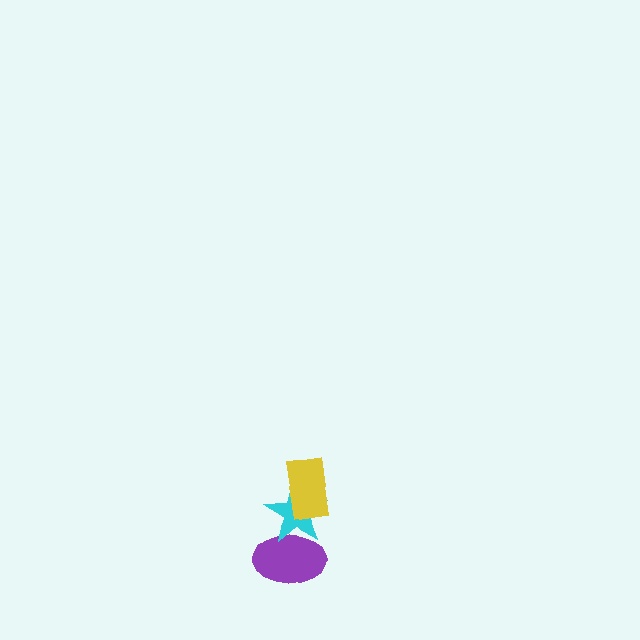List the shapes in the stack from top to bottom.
From top to bottom: the yellow rectangle, the cyan star, the purple ellipse.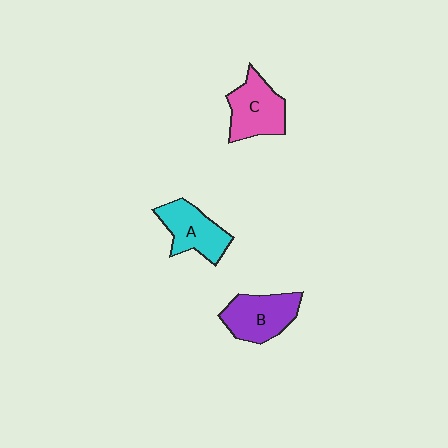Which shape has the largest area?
Shape B (purple).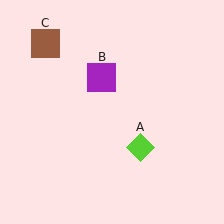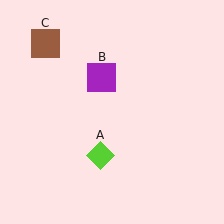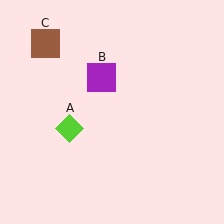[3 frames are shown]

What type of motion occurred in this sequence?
The lime diamond (object A) rotated clockwise around the center of the scene.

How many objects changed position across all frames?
1 object changed position: lime diamond (object A).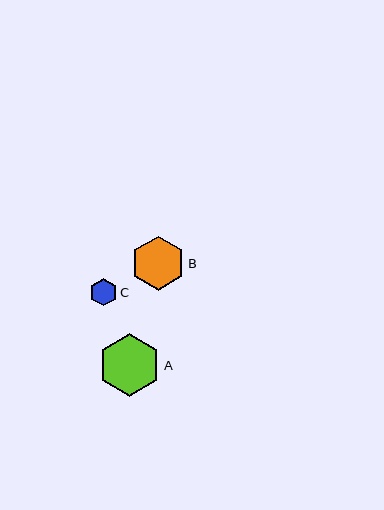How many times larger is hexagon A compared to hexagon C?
Hexagon A is approximately 2.4 times the size of hexagon C.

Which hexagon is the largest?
Hexagon A is the largest with a size of approximately 63 pixels.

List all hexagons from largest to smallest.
From largest to smallest: A, B, C.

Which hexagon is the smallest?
Hexagon C is the smallest with a size of approximately 27 pixels.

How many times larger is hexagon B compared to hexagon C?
Hexagon B is approximately 2.0 times the size of hexagon C.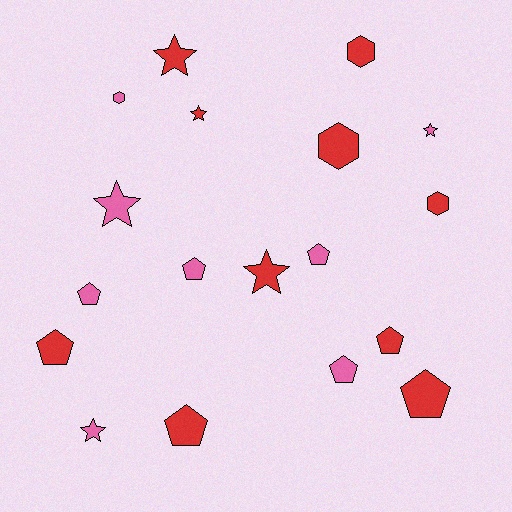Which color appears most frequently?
Red, with 10 objects.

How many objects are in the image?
There are 18 objects.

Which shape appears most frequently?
Pentagon, with 8 objects.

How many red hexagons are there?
There are 3 red hexagons.